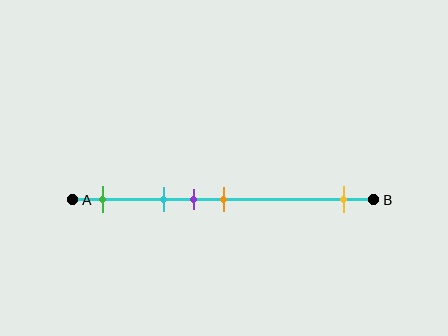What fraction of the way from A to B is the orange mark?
The orange mark is approximately 50% (0.5) of the way from A to B.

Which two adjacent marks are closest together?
The purple and orange marks are the closest adjacent pair.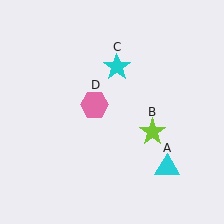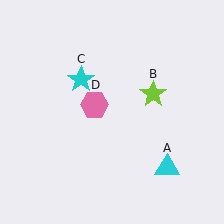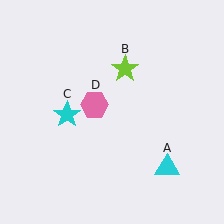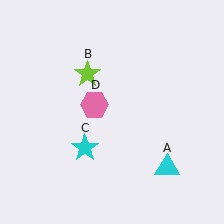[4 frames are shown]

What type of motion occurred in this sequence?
The lime star (object B), cyan star (object C) rotated counterclockwise around the center of the scene.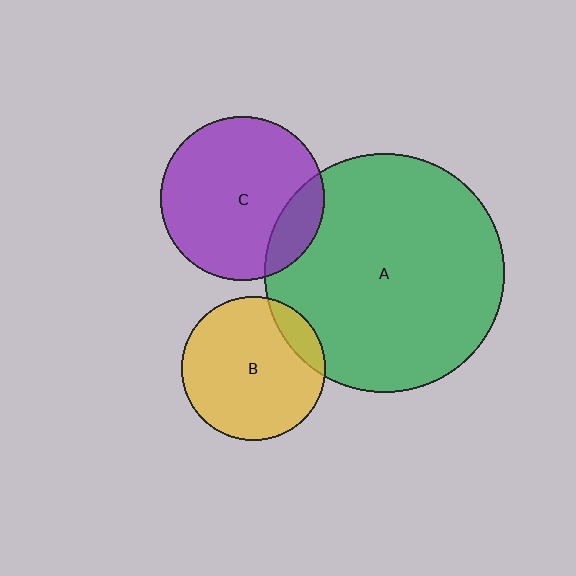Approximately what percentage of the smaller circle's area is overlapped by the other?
Approximately 10%.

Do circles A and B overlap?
Yes.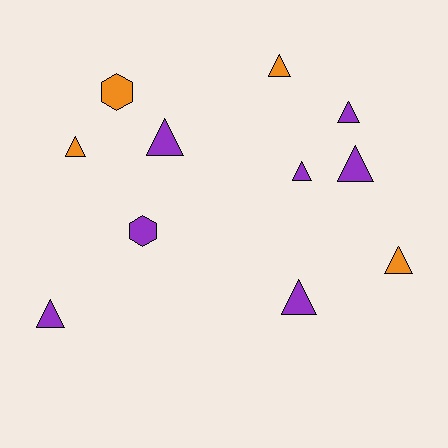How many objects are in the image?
There are 11 objects.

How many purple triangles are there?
There are 6 purple triangles.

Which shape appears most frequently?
Triangle, with 9 objects.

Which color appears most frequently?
Purple, with 7 objects.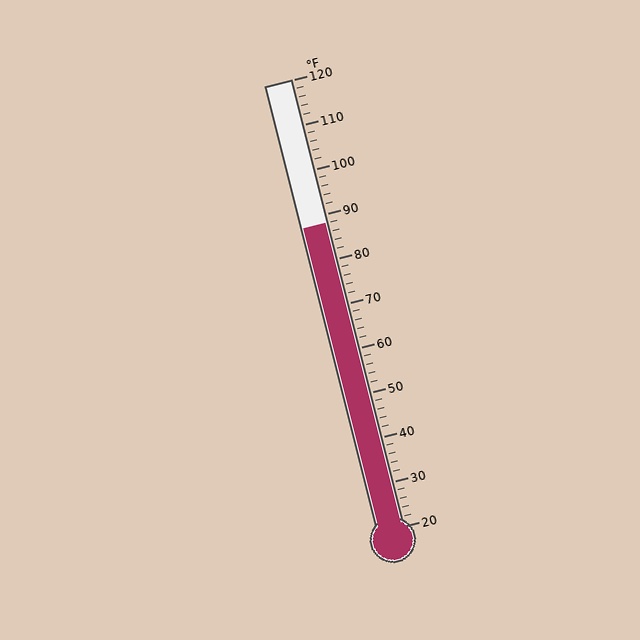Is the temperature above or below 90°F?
The temperature is below 90°F.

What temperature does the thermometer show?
The thermometer shows approximately 88°F.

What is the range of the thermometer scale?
The thermometer scale ranges from 20°F to 120°F.